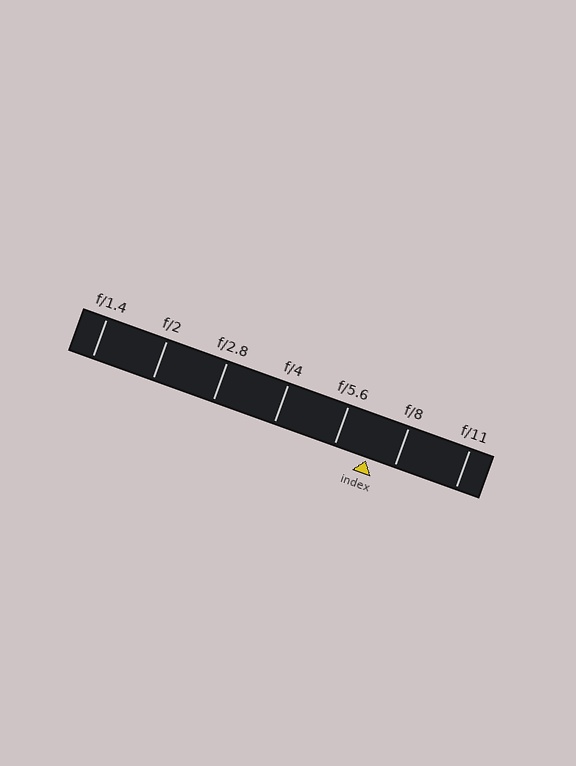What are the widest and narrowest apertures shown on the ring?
The widest aperture shown is f/1.4 and the narrowest is f/11.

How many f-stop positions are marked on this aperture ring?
There are 7 f-stop positions marked.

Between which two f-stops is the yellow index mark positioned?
The index mark is between f/5.6 and f/8.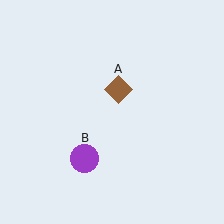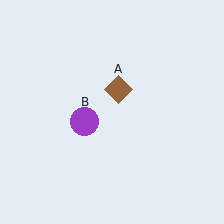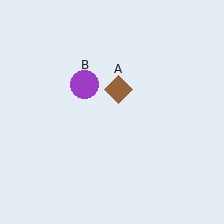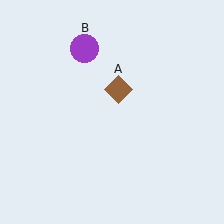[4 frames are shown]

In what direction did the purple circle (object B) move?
The purple circle (object B) moved up.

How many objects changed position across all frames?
1 object changed position: purple circle (object B).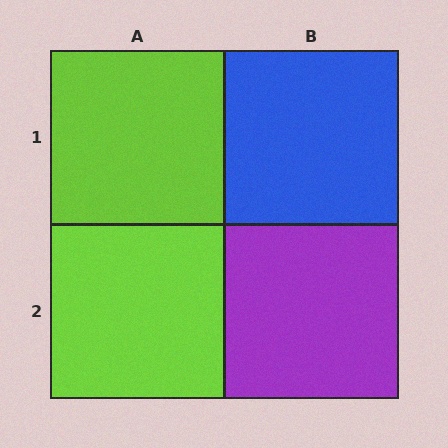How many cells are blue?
1 cell is blue.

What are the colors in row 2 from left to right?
Lime, purple.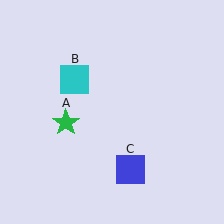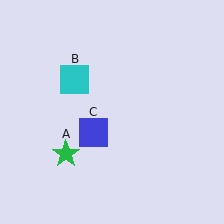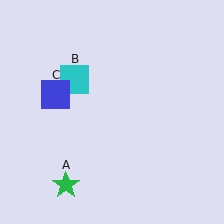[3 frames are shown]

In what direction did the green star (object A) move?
The green star (object A) moved down.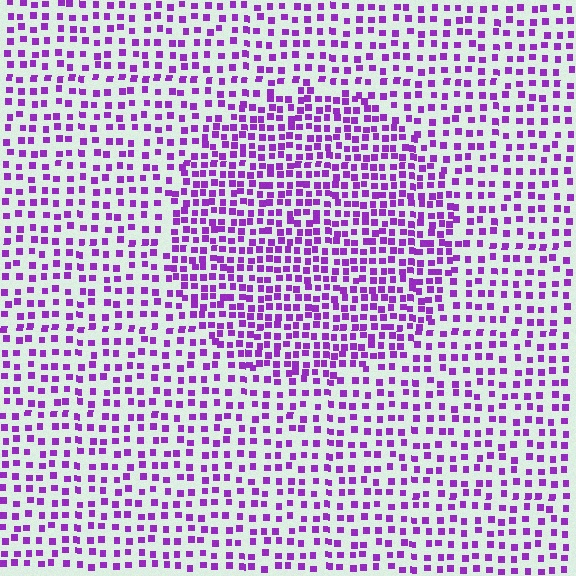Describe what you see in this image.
The image contains small purple elements arranged at two different densities. A circle-shaped region is visible where the elements are more densely packed than the surrounding area.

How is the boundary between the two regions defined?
The boundary is defined by a change in element density (approximately 1.7x ratio). All elements are the same color, size, and shape.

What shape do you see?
I see a circle.